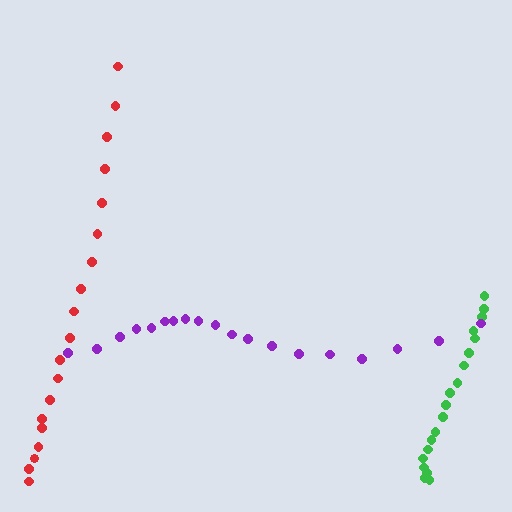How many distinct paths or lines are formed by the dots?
There are 3 distinct paths.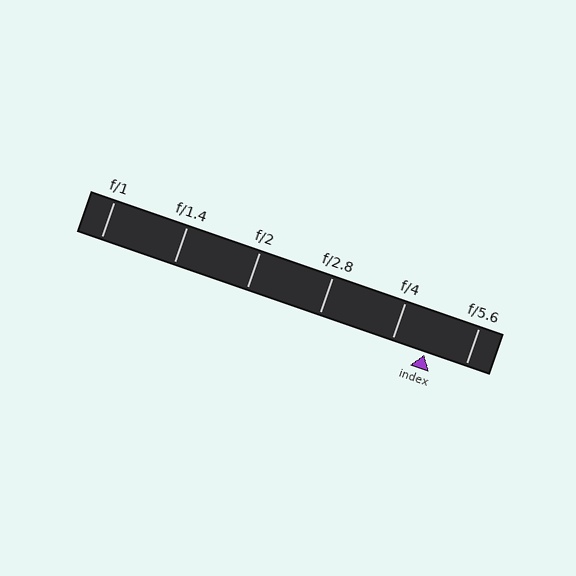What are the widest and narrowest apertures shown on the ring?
The widest aperture shown is f/1 and the narrowest is f/5.6.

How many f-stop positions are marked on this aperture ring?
There are 6 f-stop positions marked.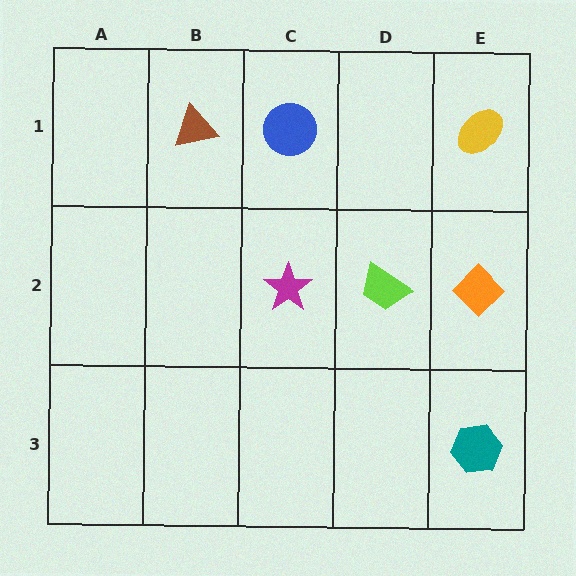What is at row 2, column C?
A magenta star.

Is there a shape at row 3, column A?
No, that cell is empty.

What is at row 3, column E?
A teal hexagon.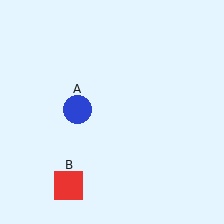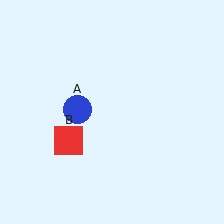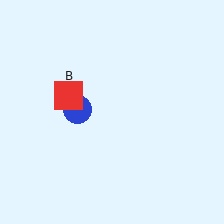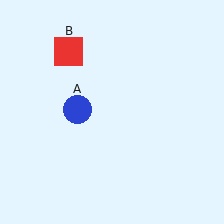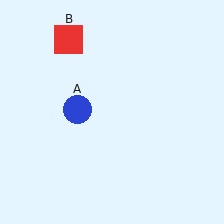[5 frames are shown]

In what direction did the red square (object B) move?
The red square (object B) moved up.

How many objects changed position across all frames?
1 object changed position: red square (object B).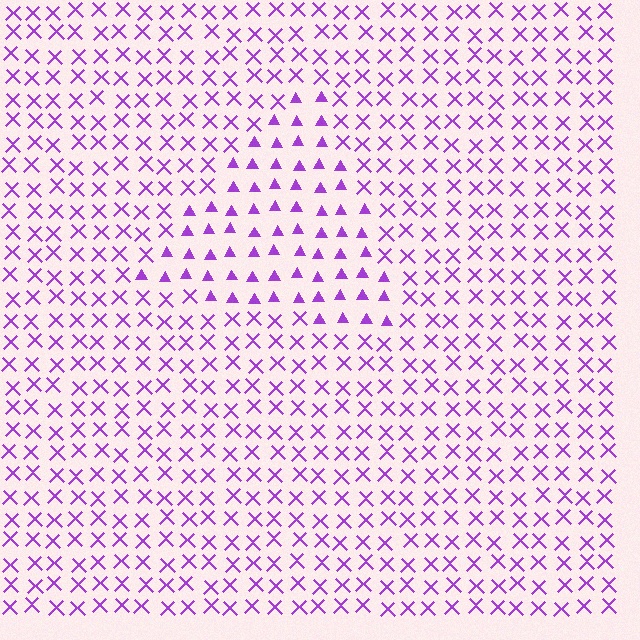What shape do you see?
I see a triangle.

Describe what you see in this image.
The image is filled with small purple elements arranged in a uniform grid. A triangle-shaped region contains triangles, while the surrounding area contains X marks. The boundary is defined purely by the change in element shape.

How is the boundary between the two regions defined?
The boundary is defined by a change in element shape: triangles inside vs. X marks outside. All elements share the same color and spacing.